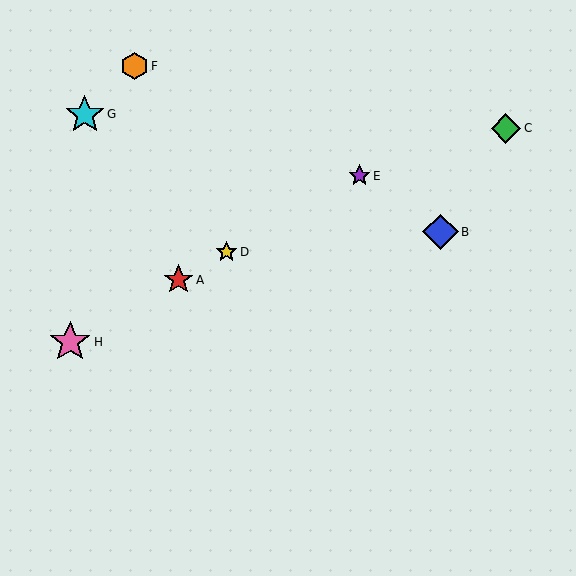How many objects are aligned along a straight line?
4 objects (A, D, E, H) are aligned along a straight line.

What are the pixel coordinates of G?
Object G is at (85, 114).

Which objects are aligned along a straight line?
Objects A, D, E, H are aligned along a straight line.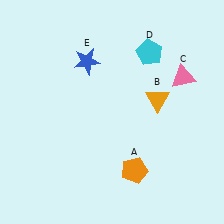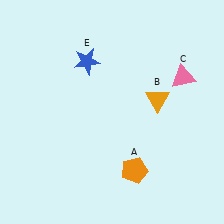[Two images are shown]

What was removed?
The cyan pentagon (D) was removed in Image 2.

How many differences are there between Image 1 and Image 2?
There is 1 difference between the two images.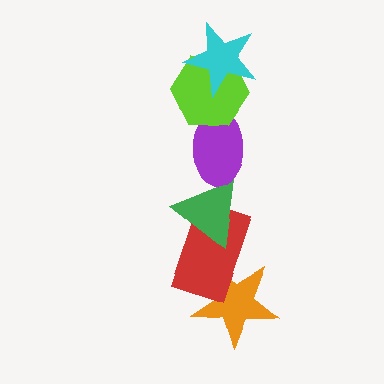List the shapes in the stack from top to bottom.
From top to bottom: the cyan star, the lime hexagon, the purple ellipse, the green triangle, the red rectangle, the orange star.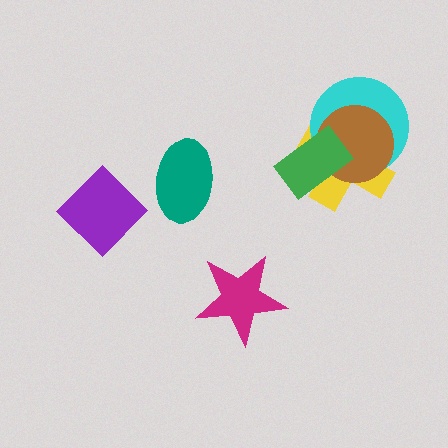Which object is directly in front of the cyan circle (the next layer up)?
The brown circle is directly in front of the cyan circle.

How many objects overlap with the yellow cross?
3 objects overlap with the yellow cross.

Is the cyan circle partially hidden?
Yes, it is partially covered by another shape.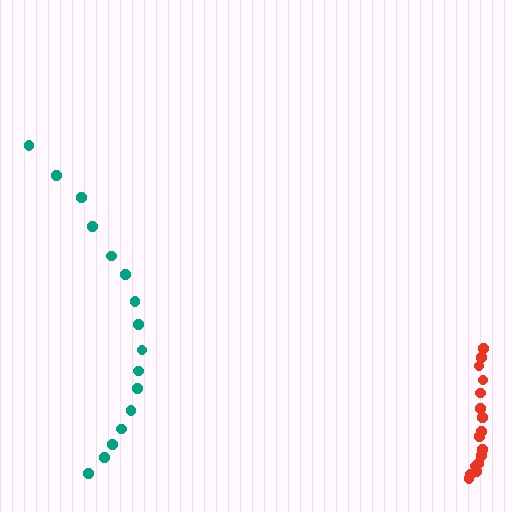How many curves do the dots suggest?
There are 2 distinct paths.